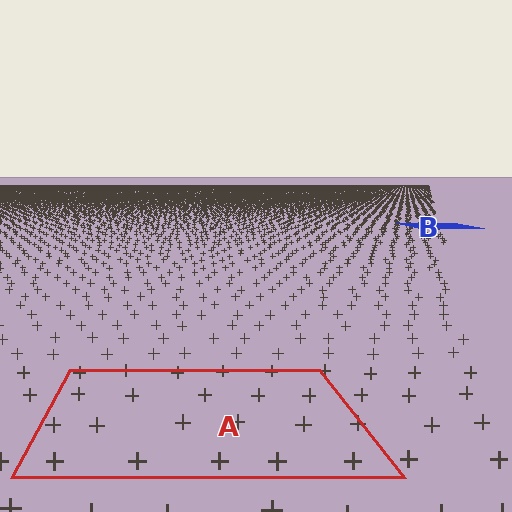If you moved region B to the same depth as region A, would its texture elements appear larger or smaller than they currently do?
They would appear larger. At a closer depth, the same texture elements are projected at a bigger on-screen size.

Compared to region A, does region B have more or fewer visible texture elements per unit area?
Region B has more texture elements per unit area — they are packed more densely because it is farther away.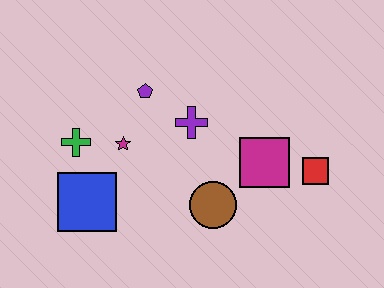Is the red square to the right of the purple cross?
Yes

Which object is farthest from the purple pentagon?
The red square is farthest from the purple pentagon.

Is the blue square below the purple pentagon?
Yes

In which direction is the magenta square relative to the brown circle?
The magenta square is to the right of the brown circle.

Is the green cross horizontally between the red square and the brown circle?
No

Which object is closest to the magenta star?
The green cross is closest to the magenta star.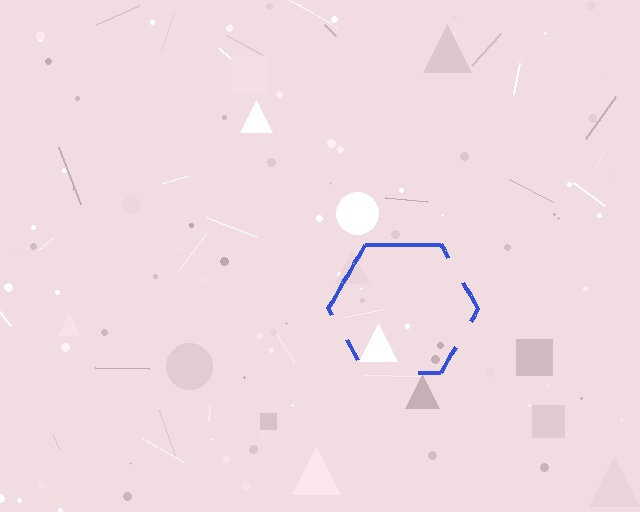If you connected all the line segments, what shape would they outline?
They would outline a hexagon.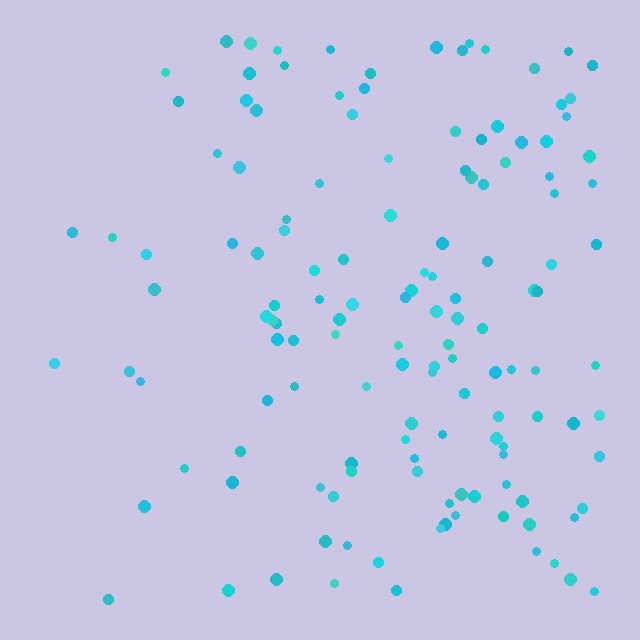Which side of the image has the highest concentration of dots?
The right.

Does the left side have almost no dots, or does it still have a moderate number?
Still a moderate number, just noticeably fewer than the right.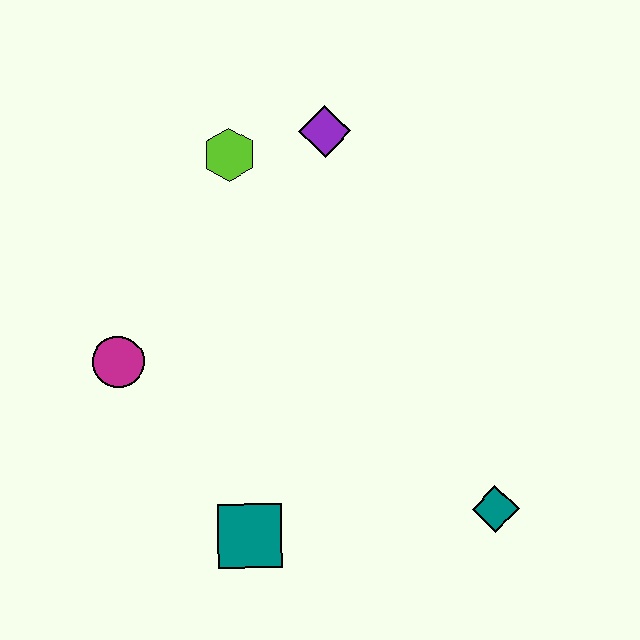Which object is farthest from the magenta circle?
The teal diamond is farthest from the magenta circle.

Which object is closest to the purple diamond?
The lime hexagon is closest to the purple diamond.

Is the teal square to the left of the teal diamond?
Yes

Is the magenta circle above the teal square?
Yes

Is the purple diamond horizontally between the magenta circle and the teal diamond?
Yes